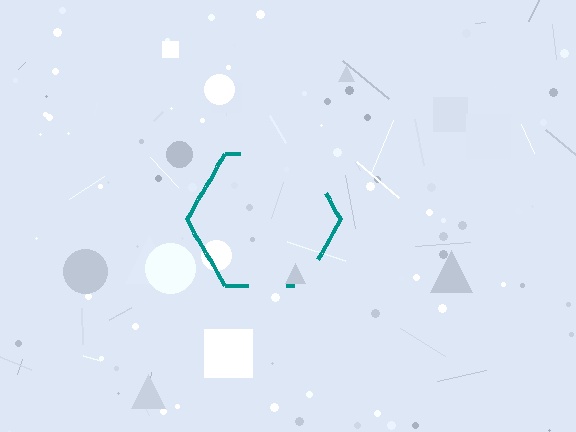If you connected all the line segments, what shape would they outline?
They would outline a hexagon.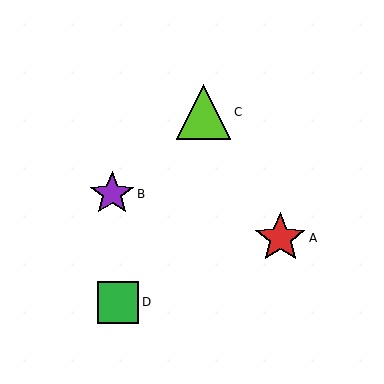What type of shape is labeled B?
Shape B is a purple star.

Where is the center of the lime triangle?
The center of the lime triangle is at (204, 112).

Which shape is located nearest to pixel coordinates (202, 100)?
The lime triangle (labeled C) at (204, 112) is nearest to that location.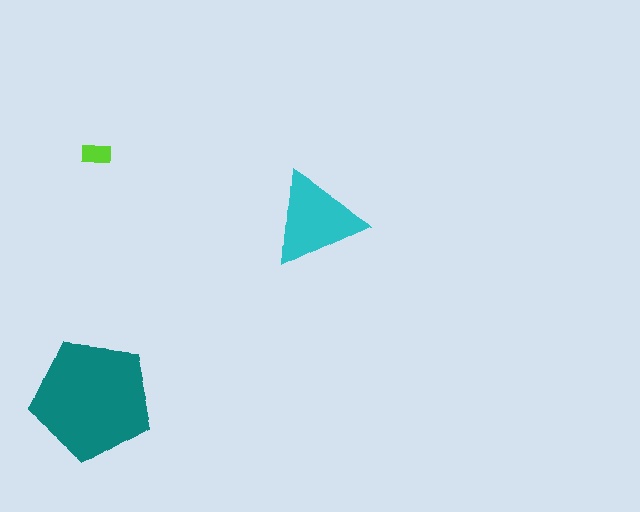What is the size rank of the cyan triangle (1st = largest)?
2nd.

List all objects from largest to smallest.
The teal pentagon, the cyan triangle, the lime rectangle.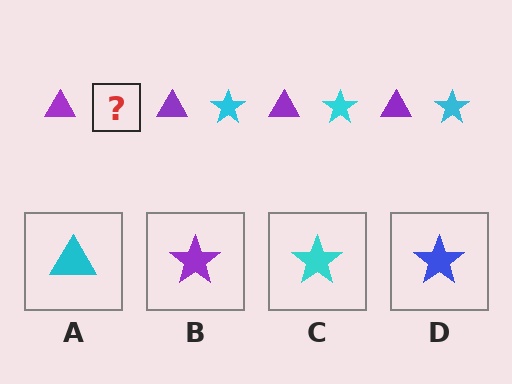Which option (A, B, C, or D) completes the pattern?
C.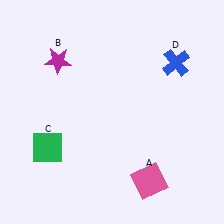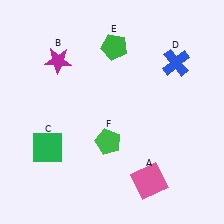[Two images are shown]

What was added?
A green pentagon (E), a green pentagon (F) were added in Image 2.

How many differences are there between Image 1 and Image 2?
There are 2 differences between the two images.